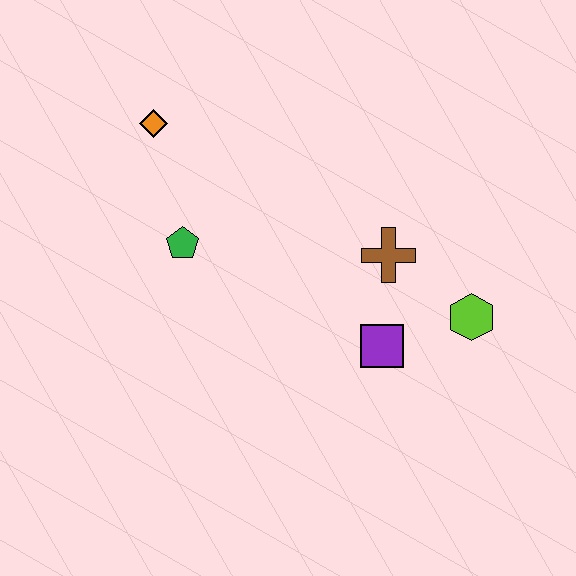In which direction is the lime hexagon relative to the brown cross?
The lime hexagon is to the right of the brown cross.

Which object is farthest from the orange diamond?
The lime hexagon is farthest from the orange diamond.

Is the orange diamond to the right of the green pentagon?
No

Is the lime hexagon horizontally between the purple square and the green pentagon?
No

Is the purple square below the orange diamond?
Yes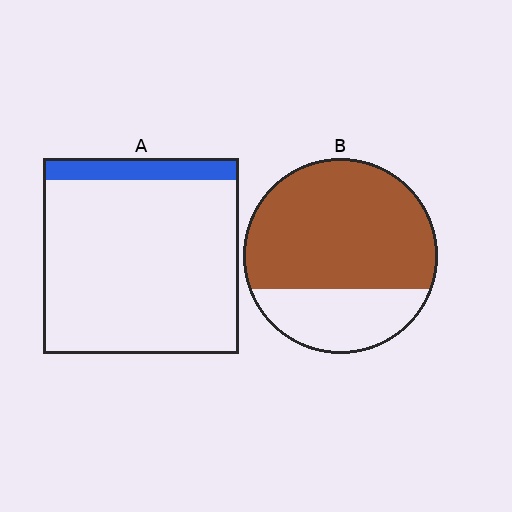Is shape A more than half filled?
No.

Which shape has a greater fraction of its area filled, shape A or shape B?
Shape B.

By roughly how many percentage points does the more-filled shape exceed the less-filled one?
By roughly 60 percentage points (B over A).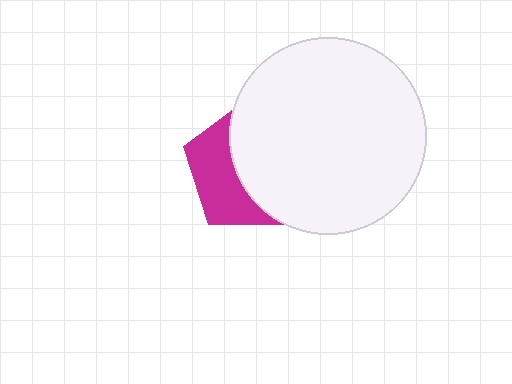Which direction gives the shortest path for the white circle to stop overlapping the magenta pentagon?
Moving right gives the shortest separation.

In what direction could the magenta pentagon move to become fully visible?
The magenta pentagon could move left. That would shift it out from behind the white circle entirely.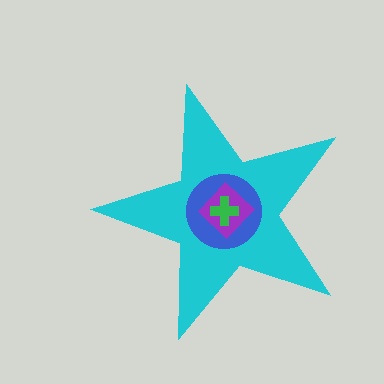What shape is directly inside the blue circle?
The purple diamond.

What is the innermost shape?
The green cross.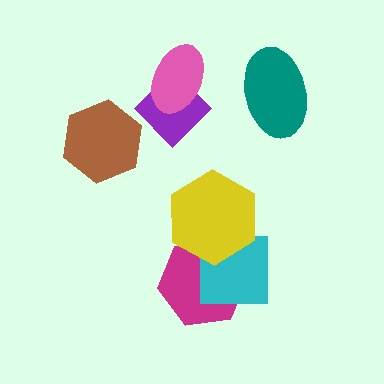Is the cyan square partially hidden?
Yes, it is partially covered by another shape.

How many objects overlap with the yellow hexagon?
2 objects overlap with the yellow hexagon.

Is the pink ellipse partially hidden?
No, no other shape covers it.